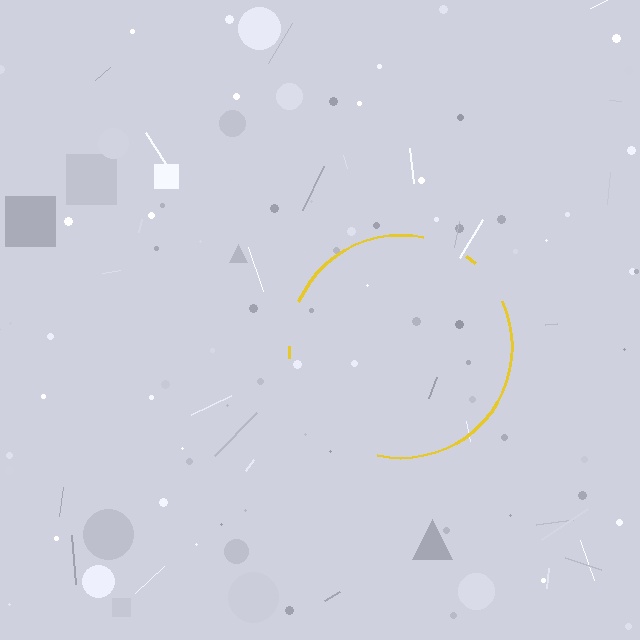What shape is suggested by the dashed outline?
The dashed outline suggests a circle.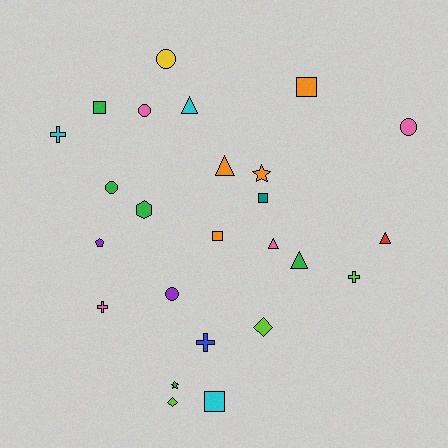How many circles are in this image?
There are 5 circles.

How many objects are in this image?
There are 25 objects.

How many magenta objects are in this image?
There are no magenta objects.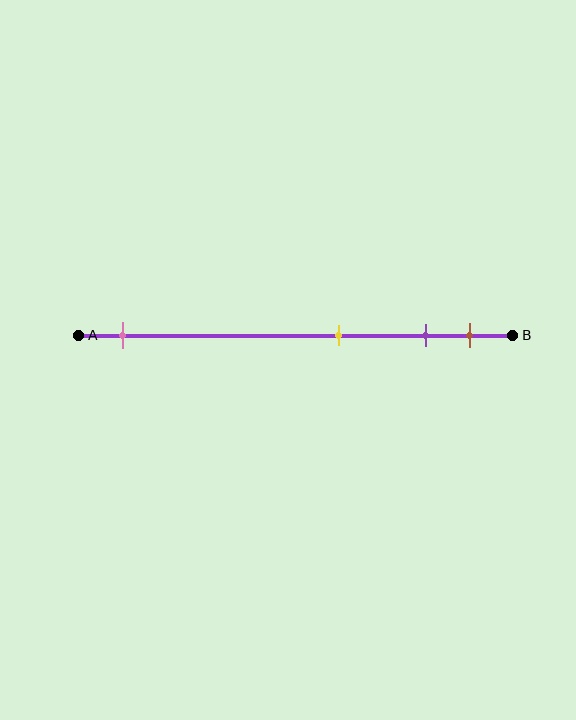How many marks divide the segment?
There are 4 marks dividing the segment.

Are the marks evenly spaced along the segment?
No, the marks are not evenly spaced.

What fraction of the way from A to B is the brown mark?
The brown mark is approximately 90% (0.9) of the way from A to B.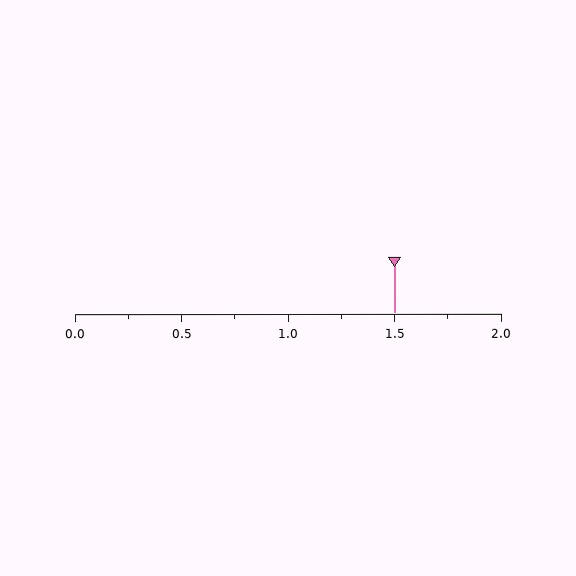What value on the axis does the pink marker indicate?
The marker indicates approximately 1.5.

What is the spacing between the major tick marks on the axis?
The major ticks are spaced 0.5 apart.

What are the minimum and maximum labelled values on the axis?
The axis runs from 0.0 to 2.0.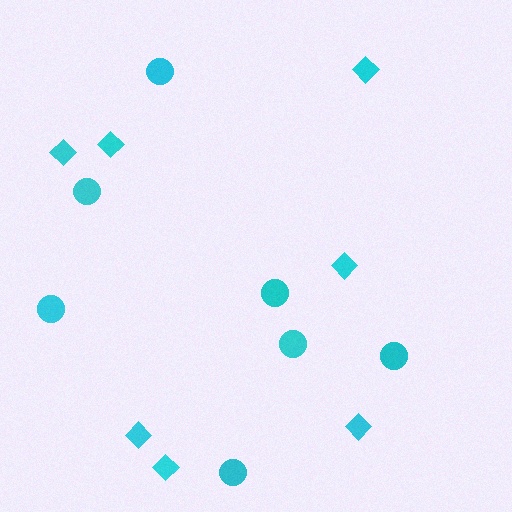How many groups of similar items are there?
There are 2 groups: one group of circles (7) and one group of diamonds (7).